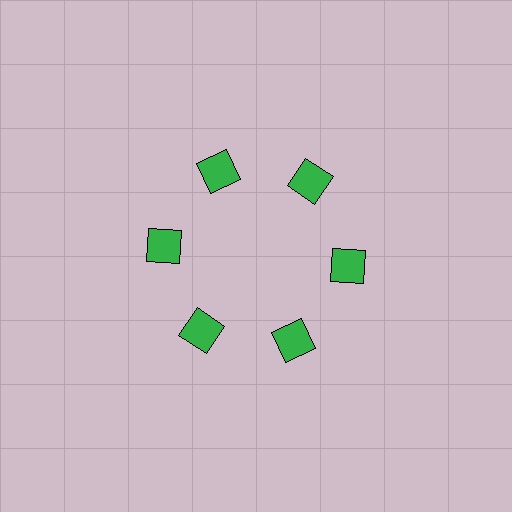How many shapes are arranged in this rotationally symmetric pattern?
There are 6 shapes, arranged in 6 groups of 1.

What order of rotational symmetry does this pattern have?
This pattern has 6-fold rotational symmetry.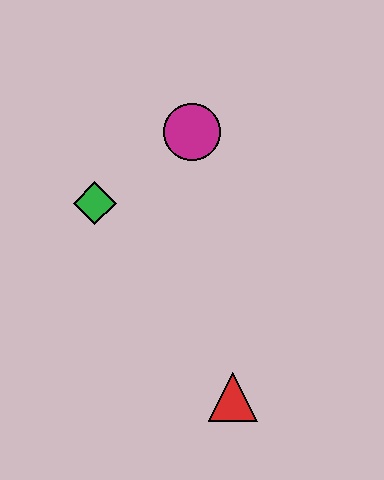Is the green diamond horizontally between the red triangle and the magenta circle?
No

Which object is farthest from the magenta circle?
The red triangle is farthest from the magenta circle.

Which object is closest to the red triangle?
The green diamond is closest to the red triangle.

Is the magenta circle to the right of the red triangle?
No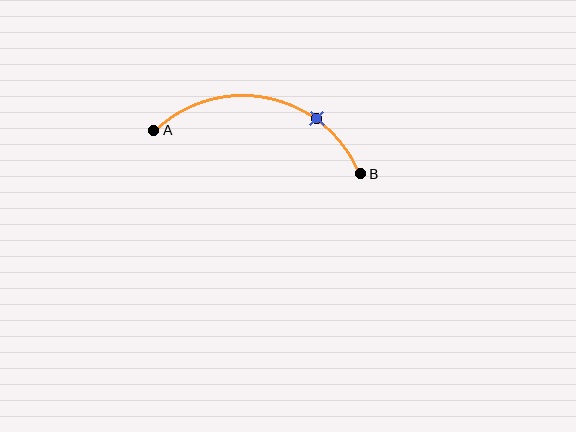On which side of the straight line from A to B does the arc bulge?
The arc bulges above the straight line connecting A and B.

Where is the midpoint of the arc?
The arc midpoint is the point on the curve farthest from the straight line joining A and B. It sits above that line.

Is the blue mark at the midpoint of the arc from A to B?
No. The blue mark lies on the arc but is closer to endpoint B. The arc midpoint would be at the point on the curve equidistant along the arc from both A and B.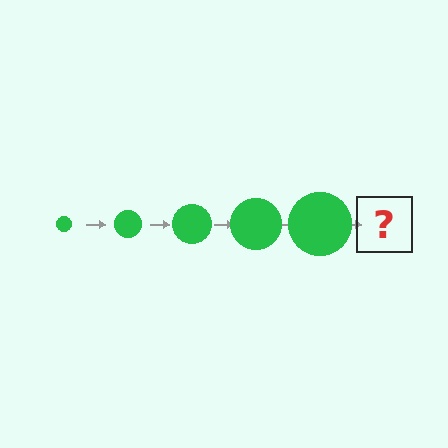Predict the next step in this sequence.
The next step is a green circle, larger than the previous one.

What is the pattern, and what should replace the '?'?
The pattern is that the circle gets progressively larger each step. The '?' should be a green circle, larger than the previous one.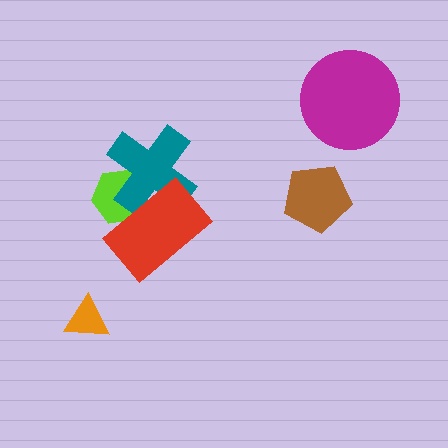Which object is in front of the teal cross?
The red rectangle is in front of the teal cross.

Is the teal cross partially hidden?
Yes, it is partially covered by another shape.